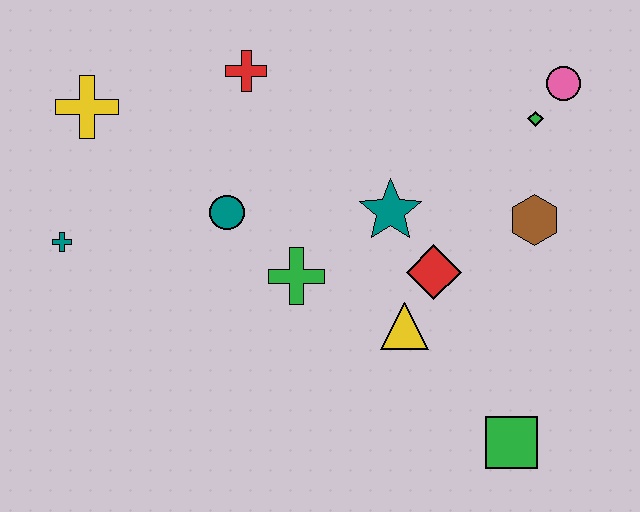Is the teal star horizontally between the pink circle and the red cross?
Yes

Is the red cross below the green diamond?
No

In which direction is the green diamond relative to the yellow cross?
The green diamond is to the right of the yellow cross.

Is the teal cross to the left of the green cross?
Yes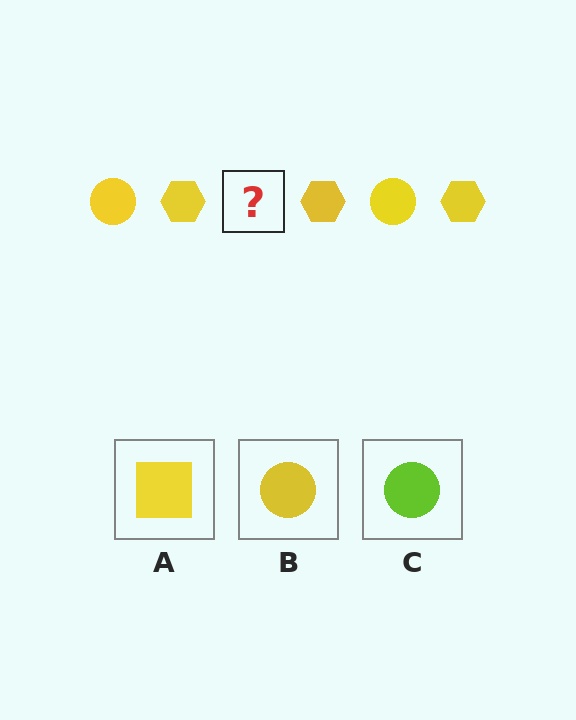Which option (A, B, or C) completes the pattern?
B.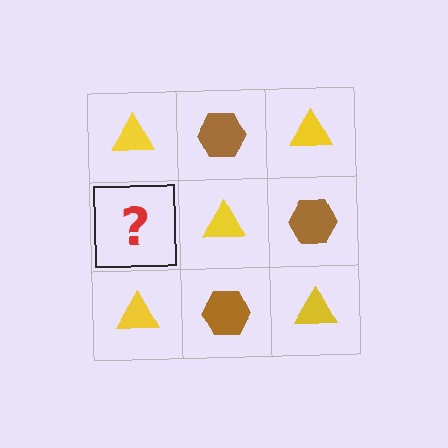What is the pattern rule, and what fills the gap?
The rule is that it alternates yellow triangle and brown hexagon in a checkerboard pattern. The gap should be filled with a brown hexagon.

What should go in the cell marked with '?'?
The missing cell should contain a brown hexagon.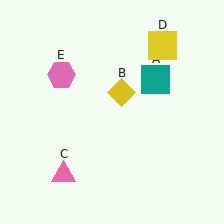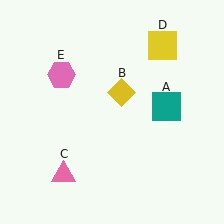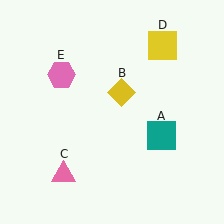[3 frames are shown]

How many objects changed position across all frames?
1 object changed position: teal square (object A).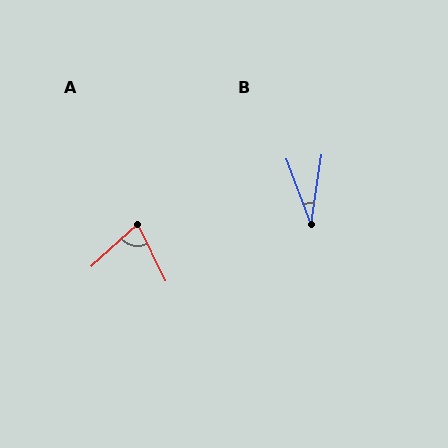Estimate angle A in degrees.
Approximately 74 degrees.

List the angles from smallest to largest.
B (29°), A (74°).